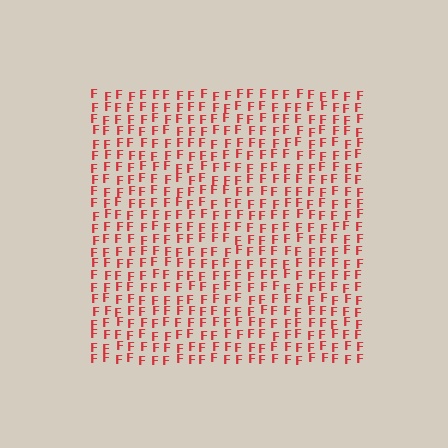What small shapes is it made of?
It is made of small letter F's.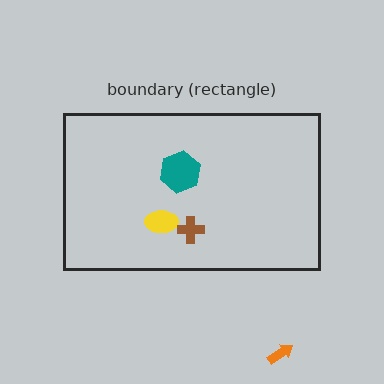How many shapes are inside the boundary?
3 inside, 1 outside.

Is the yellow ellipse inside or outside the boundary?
Inside.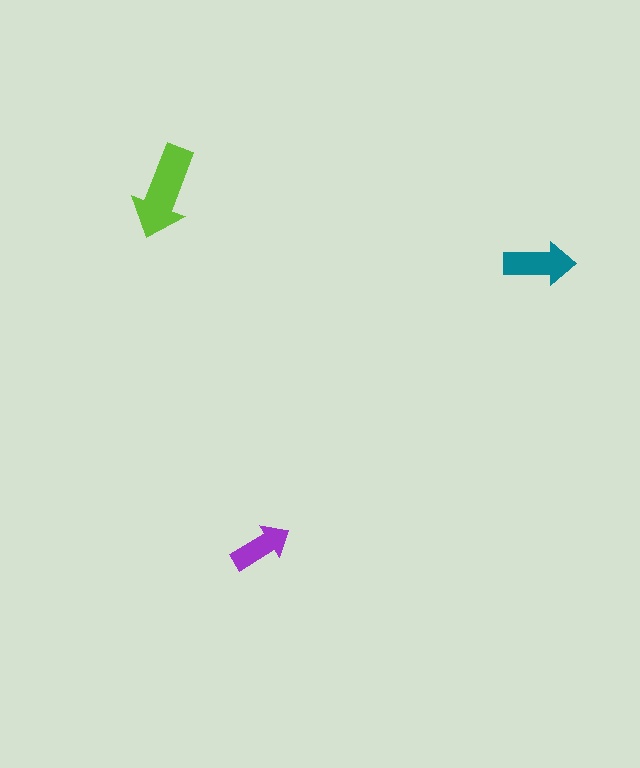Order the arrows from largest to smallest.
the lime one, the teal one, the purple one.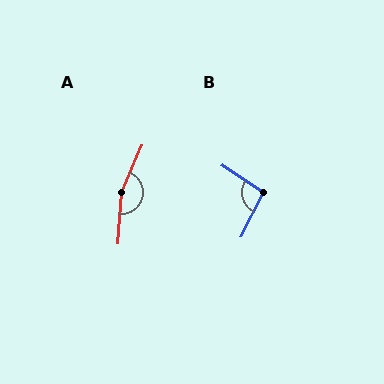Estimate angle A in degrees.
Approximately 161 degrees.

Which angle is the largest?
A, at approximately 161 degrees.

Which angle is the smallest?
B, at approximately 97 degrees.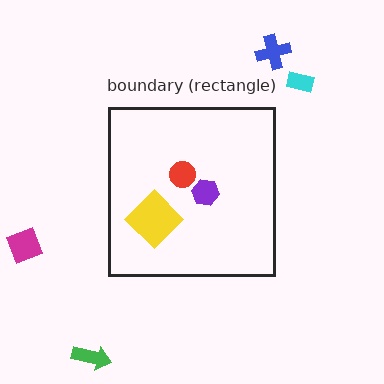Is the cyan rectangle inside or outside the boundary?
Outside.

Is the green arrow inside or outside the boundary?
Outside.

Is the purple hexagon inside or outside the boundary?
Inside.